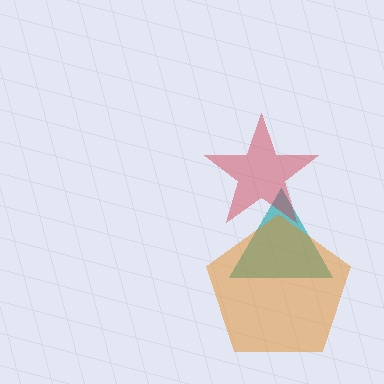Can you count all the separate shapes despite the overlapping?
Yes, there are 3 separate shapes.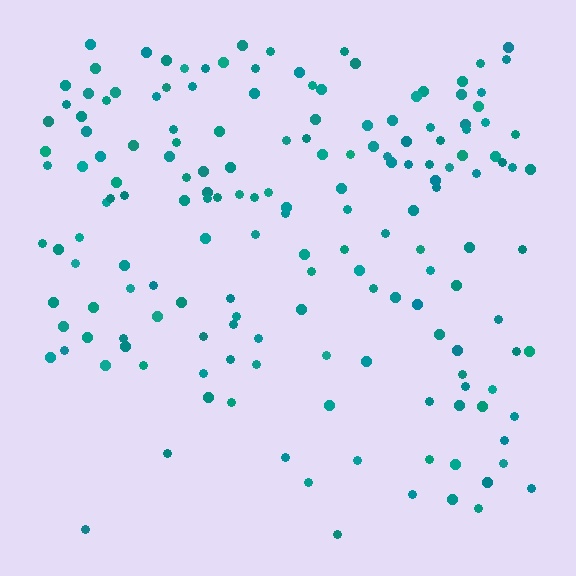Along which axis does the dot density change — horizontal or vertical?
Vertical.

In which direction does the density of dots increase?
From bottom to top, with the top side densest.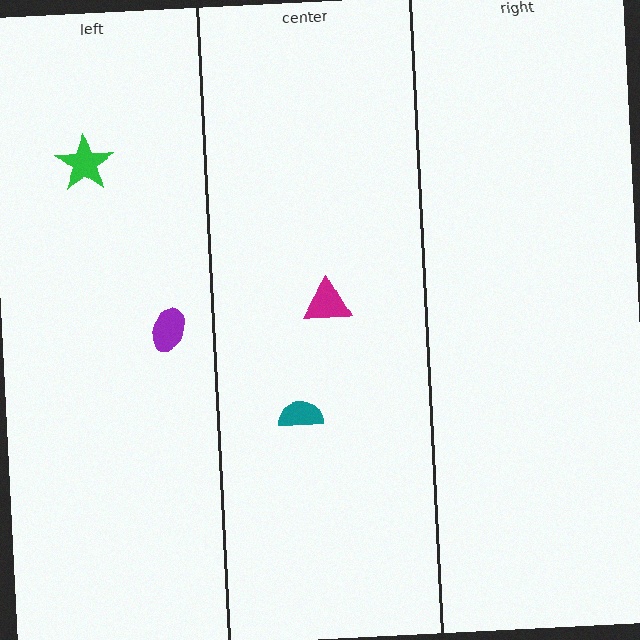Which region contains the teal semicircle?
The center region.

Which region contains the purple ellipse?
The left region.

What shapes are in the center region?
The teal semicircle, the magenta triangle.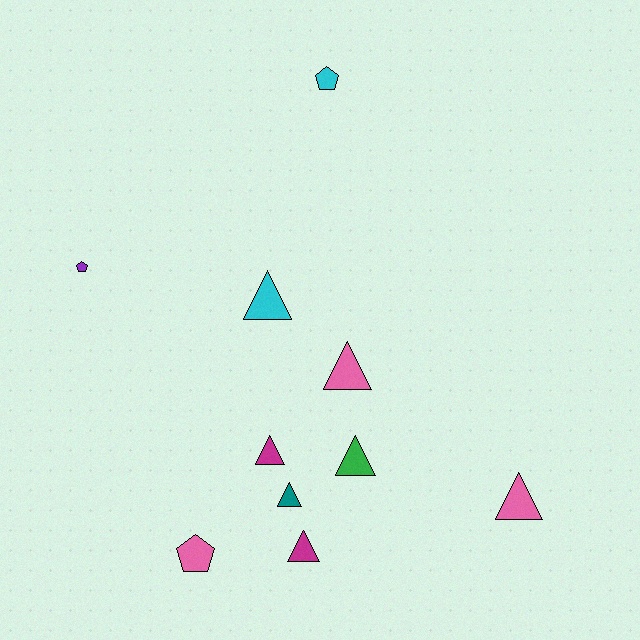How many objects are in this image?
There are 10 objects.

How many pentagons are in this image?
There are 3 pentagons.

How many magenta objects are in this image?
There are 2 magenta objects.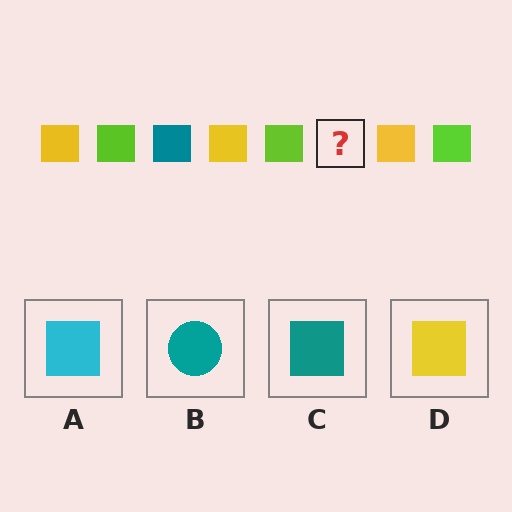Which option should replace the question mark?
Option C.